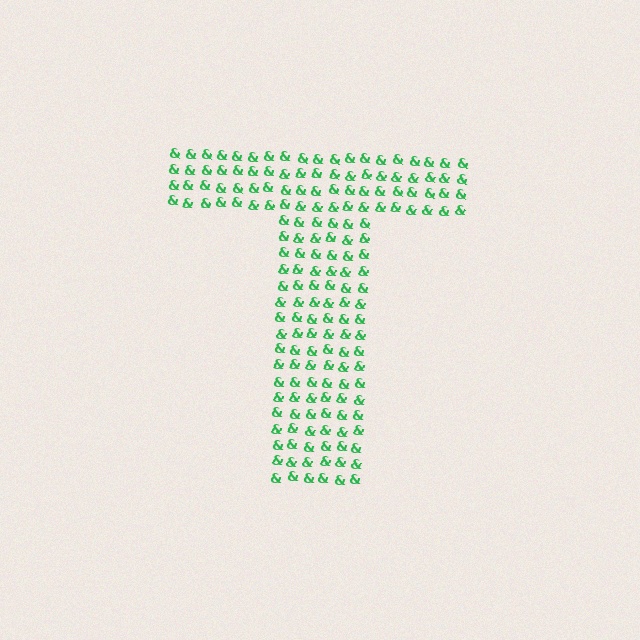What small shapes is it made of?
It is made of small ampersands.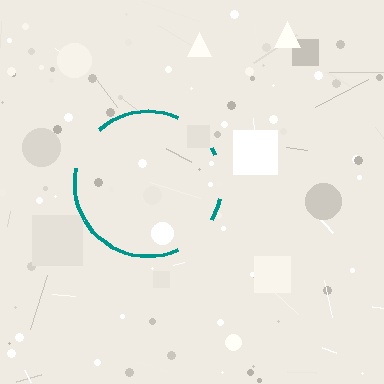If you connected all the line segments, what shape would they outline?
They would outline a circle.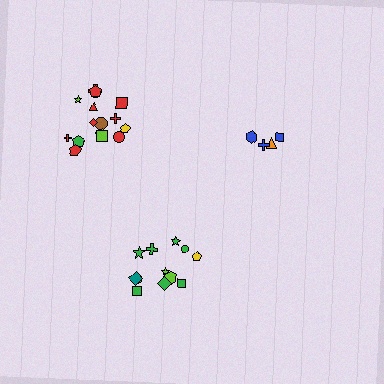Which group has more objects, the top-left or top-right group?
The top-left group.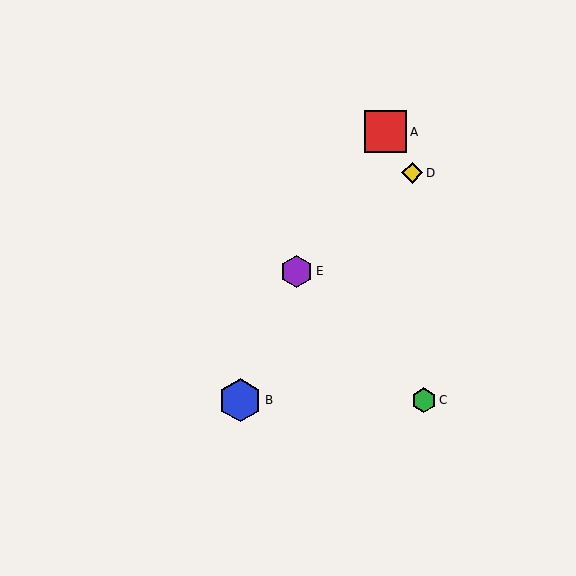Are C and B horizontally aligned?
Yes, both are at y≈400.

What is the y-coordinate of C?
Object C is at y≈400.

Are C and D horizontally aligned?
No, C is at y≈400 and D is at y≈173.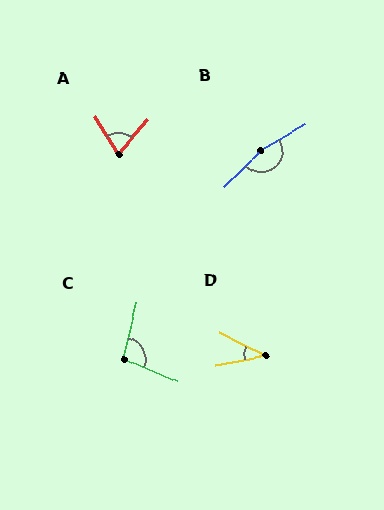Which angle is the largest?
B, at approximately 166 degrees.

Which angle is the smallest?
D, at approximately 37 degrees.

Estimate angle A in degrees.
Approximately 73 degrees.